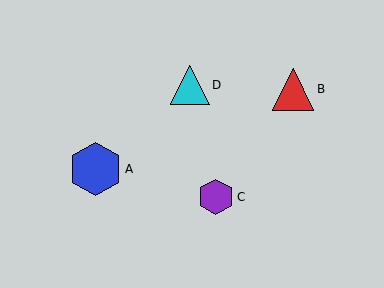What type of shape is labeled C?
Shape C is a purple hexagon.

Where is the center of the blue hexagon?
The center of the blue hexagon is at (96, 169).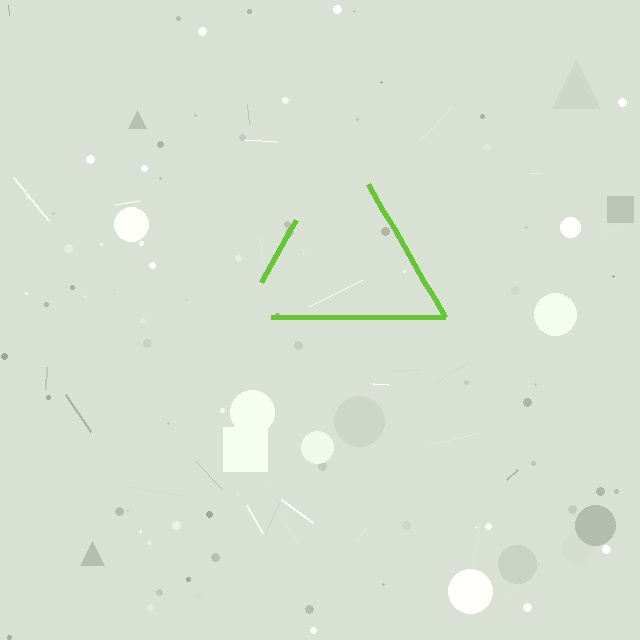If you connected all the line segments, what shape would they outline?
They would outline a triangle.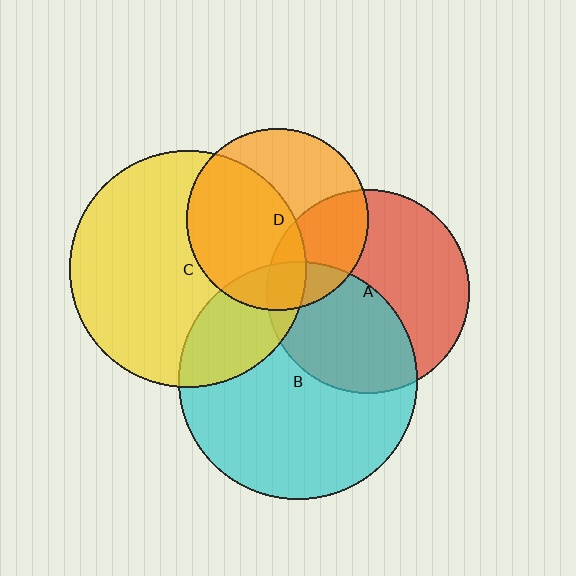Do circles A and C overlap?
Yes.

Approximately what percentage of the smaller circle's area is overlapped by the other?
Approximately 10%.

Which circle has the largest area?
Circle B (cyan).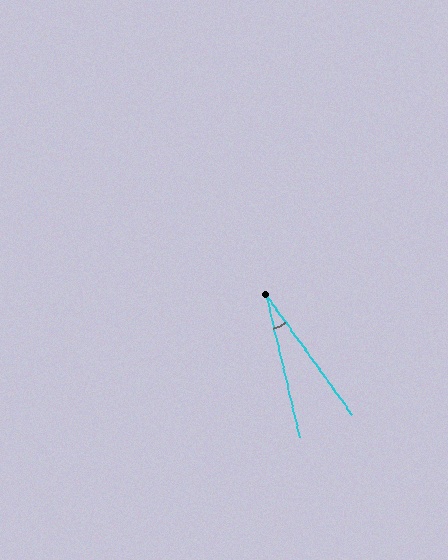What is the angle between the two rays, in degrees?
Approximately 22 degrees.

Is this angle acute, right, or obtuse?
It is acute.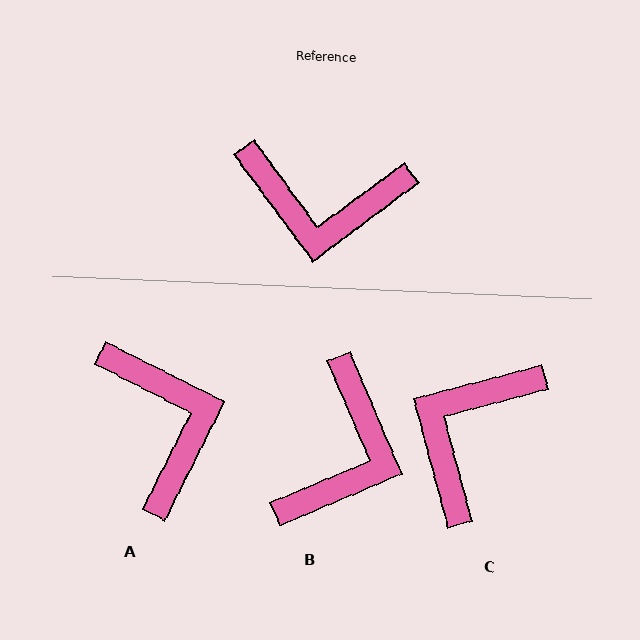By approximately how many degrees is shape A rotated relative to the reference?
Approximately 117 degrees counter-clockwise.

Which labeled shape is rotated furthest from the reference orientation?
A, about 117 degrees away.